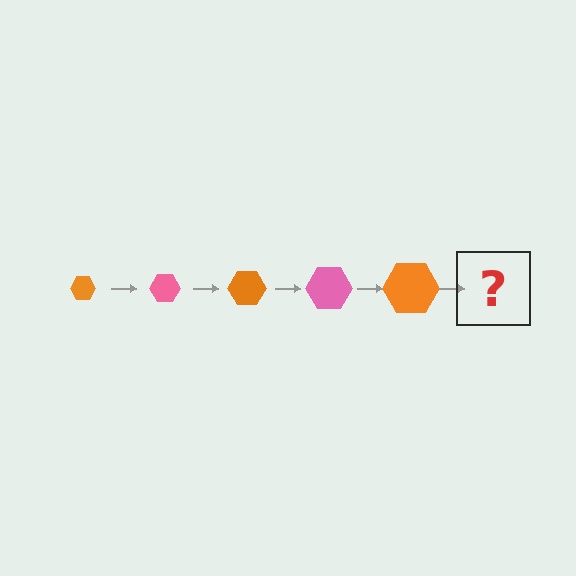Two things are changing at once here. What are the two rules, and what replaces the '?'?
The two rules are that the hexagon grows larger each step and the color cycles through orange and pink. The '?' should be a pink hexagon, larger than the previous one.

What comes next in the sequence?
The next element should be a pink hexagon, larger than the previous one.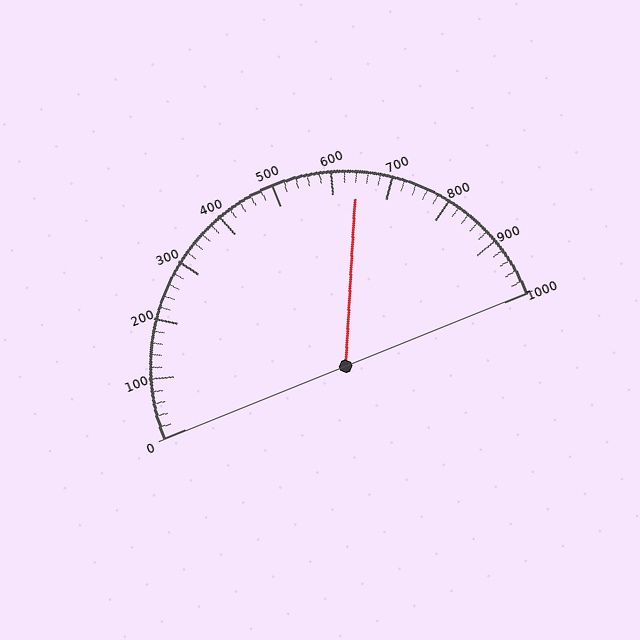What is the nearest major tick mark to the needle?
The nearest major tick mark is 600.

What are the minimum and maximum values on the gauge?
The gauge ranges from 0 to 1000.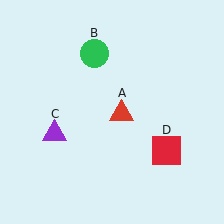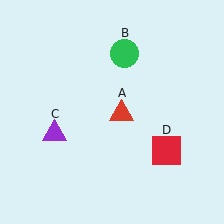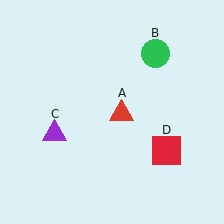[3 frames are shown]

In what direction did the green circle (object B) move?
The green circle (object B) moved right.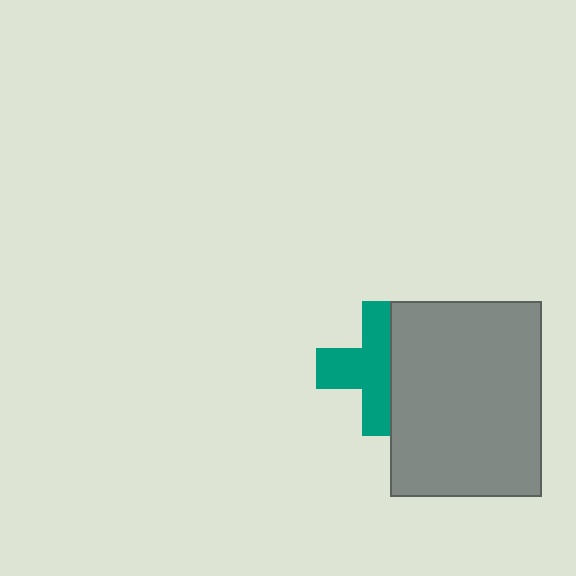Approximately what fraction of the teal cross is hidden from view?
Roughly 40% of the teal cross is hidden behind the gray rectangle.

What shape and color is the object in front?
The object in front is a gray rectangle.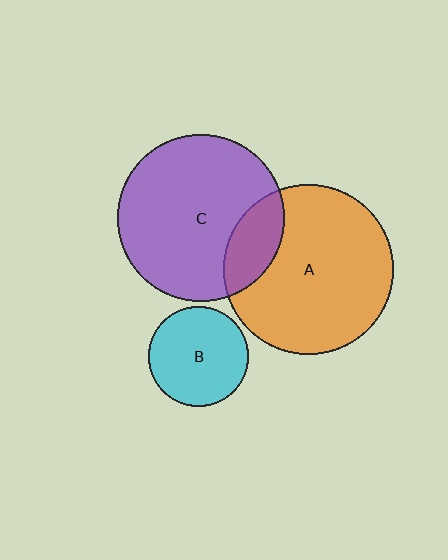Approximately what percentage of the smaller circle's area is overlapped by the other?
Approximately 20%.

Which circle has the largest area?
Circle A (orange).